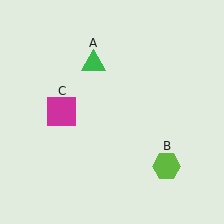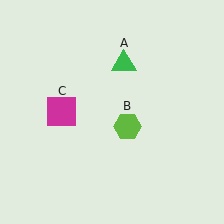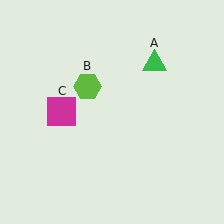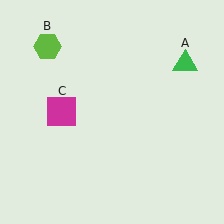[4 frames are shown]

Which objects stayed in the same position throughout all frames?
Magenta square (object C) remained stationary.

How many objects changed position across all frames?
2 objects changed position: green triangle (object A), lime hexagon (object B).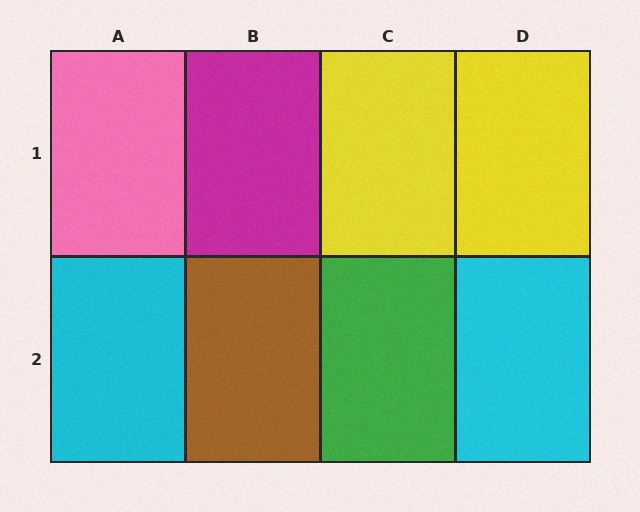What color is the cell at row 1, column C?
Yellow.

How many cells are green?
1 cell is green.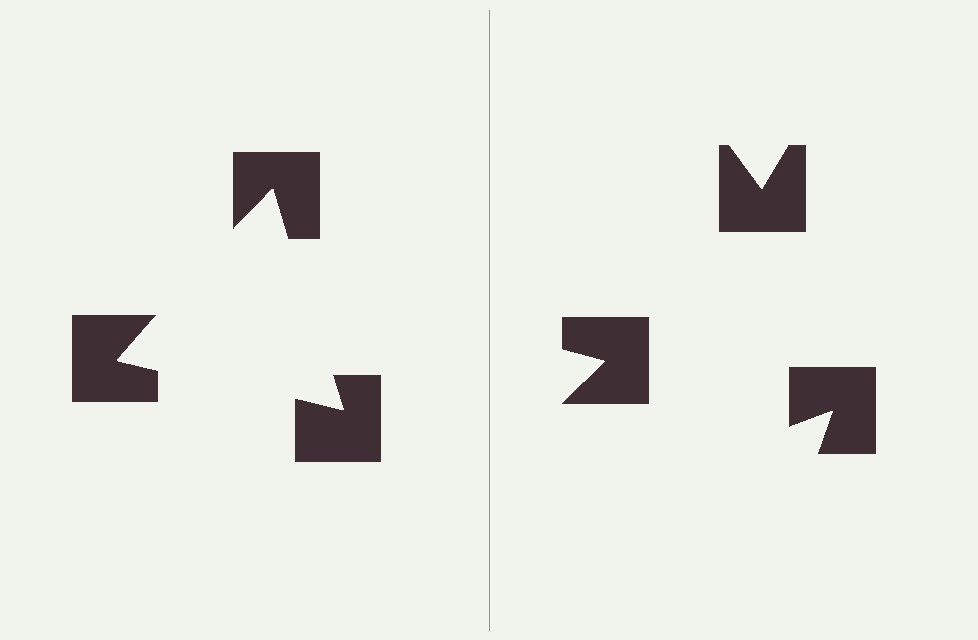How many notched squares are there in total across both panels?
6 — 3 on each side.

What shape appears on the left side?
An illusory triangle.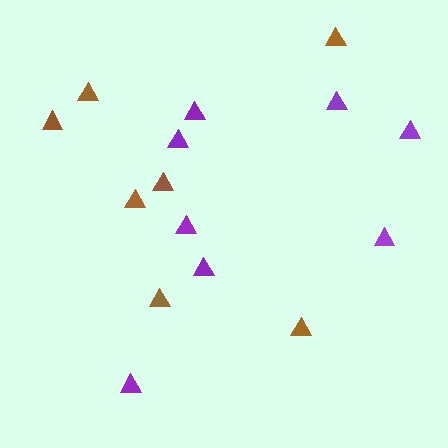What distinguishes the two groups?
There are 2 groups: one group of brown triangles (7) and one group of purple triangles (8).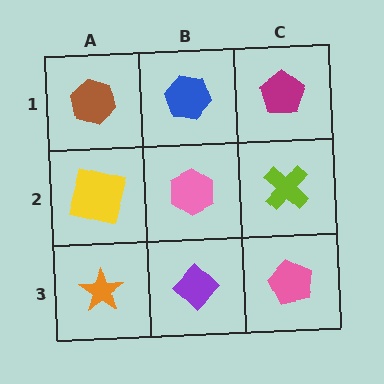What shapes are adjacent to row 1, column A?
A yellow square (row 2, column A), a blue hexagon (row 1, column B).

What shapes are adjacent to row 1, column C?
A lime cross (row 2, column C), a blue hexagon (row 1, column B).